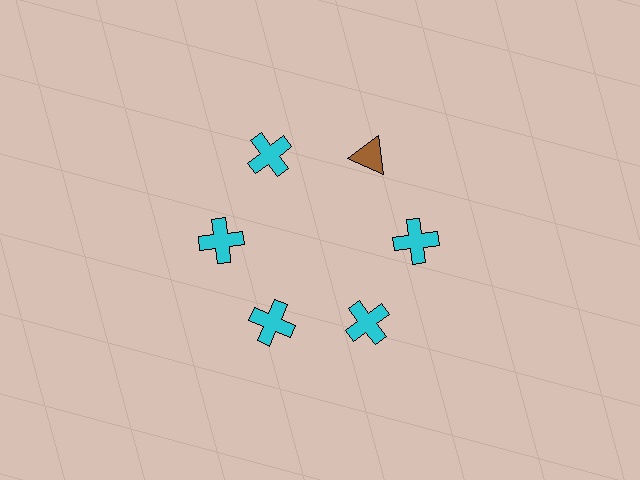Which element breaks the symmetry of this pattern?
The brown triangle at roughly the 1 o'clock position breaks the symmetry. All other shapes are cyan crosses.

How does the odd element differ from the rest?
It differs in both color (brown instead of cyan) and shape (triangle instead of cross).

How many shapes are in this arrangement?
There are 6 shapes arranged in a ring pattern.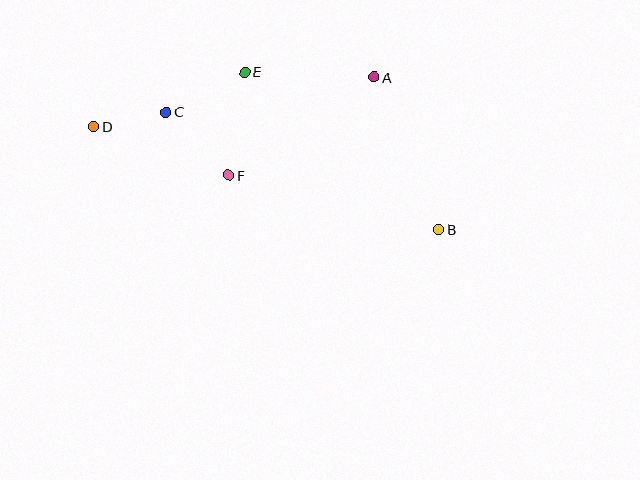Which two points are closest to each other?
Points C and D are closest to each other.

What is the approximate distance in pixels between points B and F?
The distance between B and F is approximately 218 pixels.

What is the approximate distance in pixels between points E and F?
The distance between E and F is approximately 104 pixels.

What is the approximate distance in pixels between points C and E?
The distance between C and E is approximately 88 pixels.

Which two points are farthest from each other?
Points B and D are farthest from each other.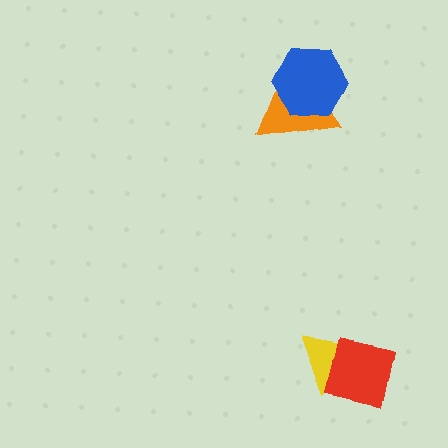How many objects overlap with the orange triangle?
1 object overlaps with the orange triangle.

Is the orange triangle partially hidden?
Yes, it is partially covered by another shape.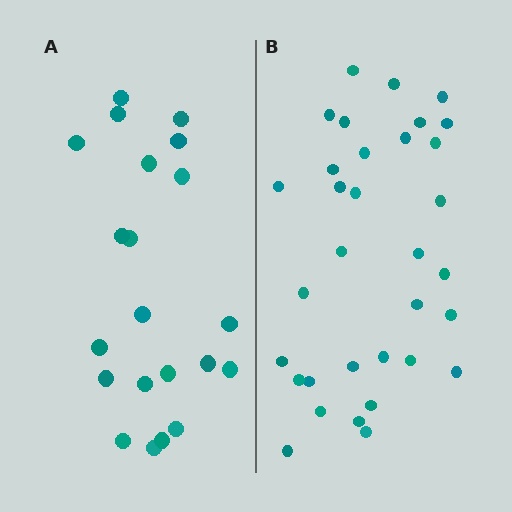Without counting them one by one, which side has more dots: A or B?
Region B (the right region) has more dots.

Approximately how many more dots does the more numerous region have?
Region B has roughly 12 or so more dots than region A.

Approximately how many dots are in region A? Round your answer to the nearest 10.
About 20 dots. (The exact count is 21, which rounds to 20.)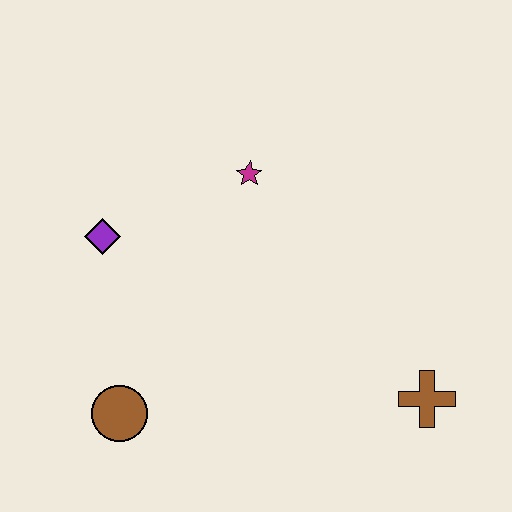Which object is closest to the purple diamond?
The magenta star is closest to the purple diamond.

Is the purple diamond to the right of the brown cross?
No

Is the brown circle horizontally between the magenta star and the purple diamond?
Yes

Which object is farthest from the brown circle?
The brown cross is farthest from the brown circle.